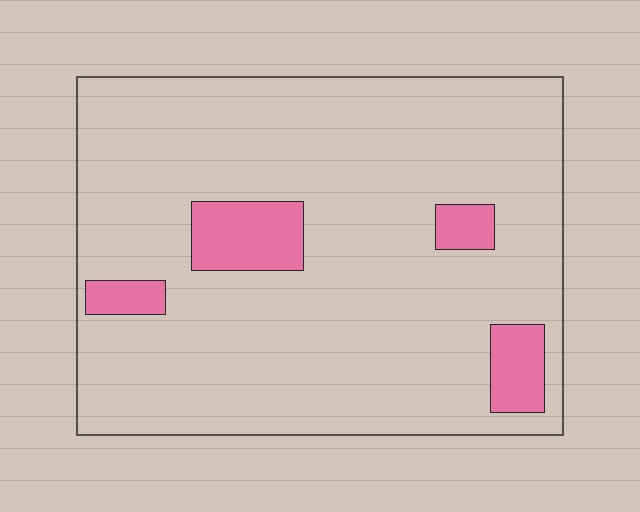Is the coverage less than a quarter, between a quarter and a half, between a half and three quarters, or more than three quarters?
Less than a quarter.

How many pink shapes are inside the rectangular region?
4.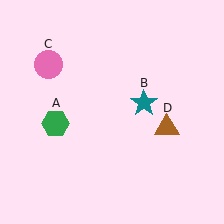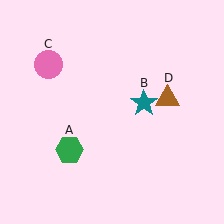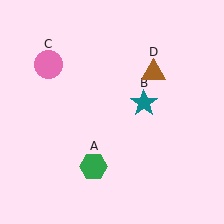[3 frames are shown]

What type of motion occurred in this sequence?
The green hexagon (object A), brown triangle (object D) rotated counterclockwise around the center of the scene.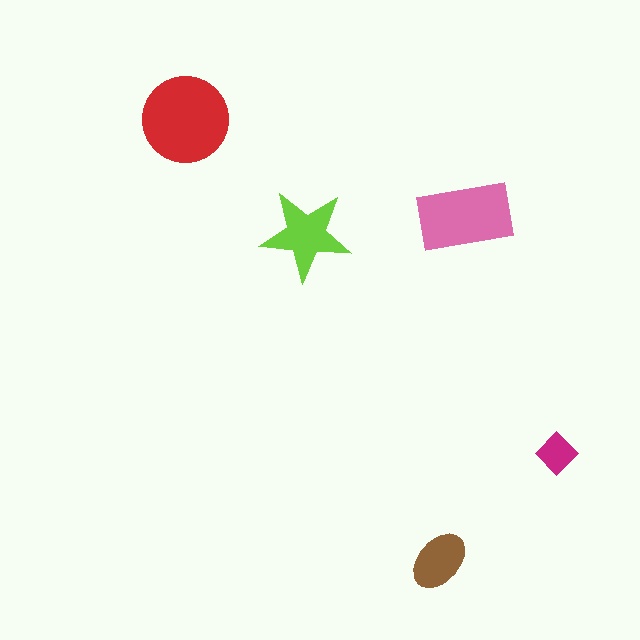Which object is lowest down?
The brown ellipse is bottommost.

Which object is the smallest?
The magenta diamond.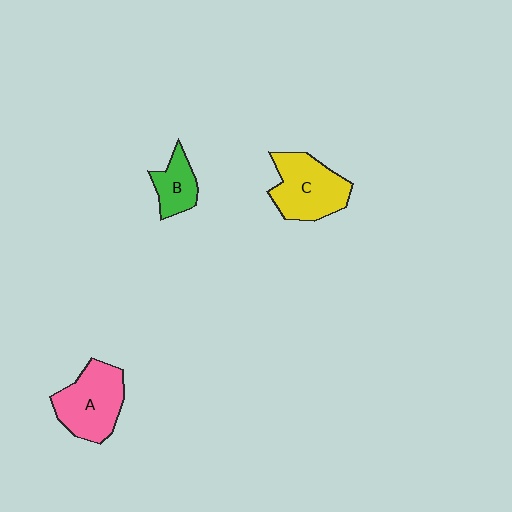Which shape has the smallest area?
Shape B (green).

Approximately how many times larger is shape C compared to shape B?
Approximately 1.9 times.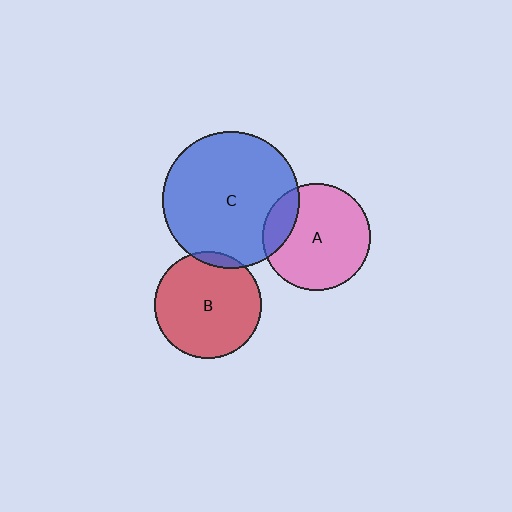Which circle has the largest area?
Circle C (blue).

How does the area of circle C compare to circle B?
Approximately 1.7 times.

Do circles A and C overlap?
Yes.